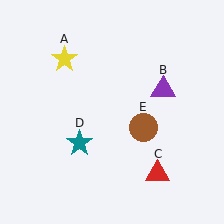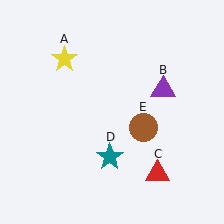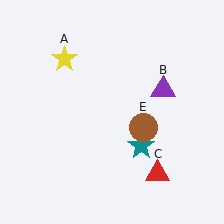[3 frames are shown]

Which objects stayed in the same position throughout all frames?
Yellow star (object A) and purple triangle (object B) and red triangle (object C) and brown circle (object E) remained stationary.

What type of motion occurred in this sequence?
The teal star (object D) rotated counterclockwise around the center of the scene.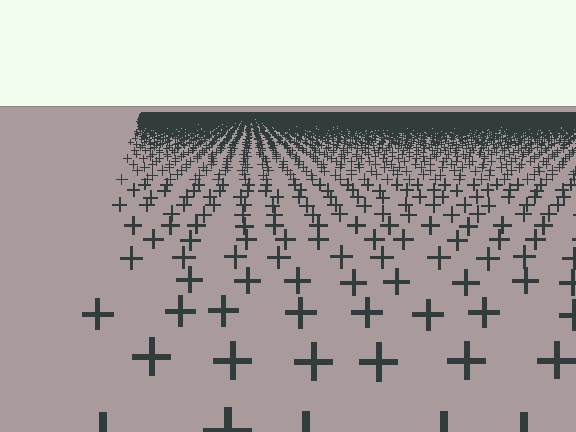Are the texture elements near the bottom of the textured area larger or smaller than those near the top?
Larger. Near the bottom, elements are closer to the viewer and appear at a bigger on-screen size.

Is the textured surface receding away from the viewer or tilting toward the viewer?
The surface is receding away from the viewer. Texture elements get smaller and denser toward the top.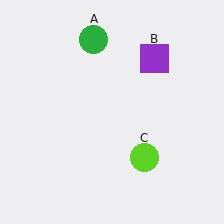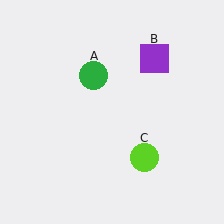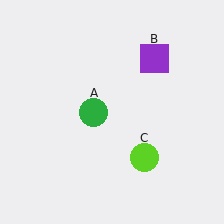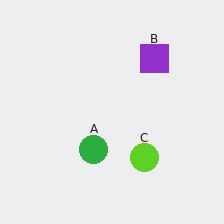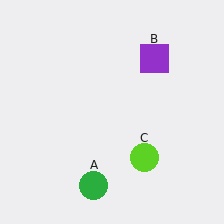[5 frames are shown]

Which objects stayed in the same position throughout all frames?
Purple square (object B) and lime circle (object C) remained stationary.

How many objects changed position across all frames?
1 object changed position: green circle (object A).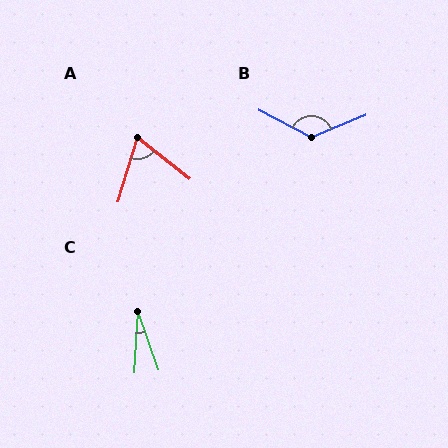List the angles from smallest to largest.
C (23°), A (69°), B (130°).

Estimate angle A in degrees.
Approximately 69 degrees.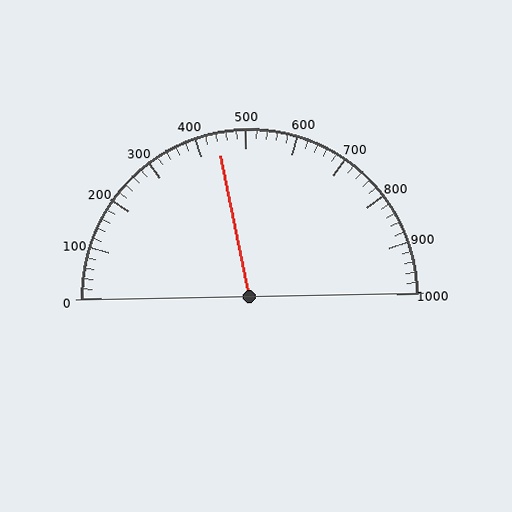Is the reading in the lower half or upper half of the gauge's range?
The reading is in the lower half of the range (0 to 1000).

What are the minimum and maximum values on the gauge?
The gauge ranges from 0 to 1000.